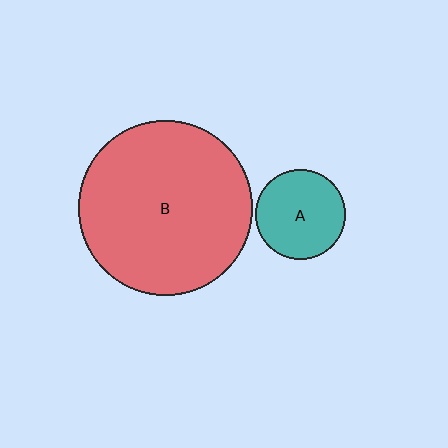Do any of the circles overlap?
No, none of the circles overlap.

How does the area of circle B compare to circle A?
Approximately 3.7 times.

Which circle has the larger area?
Circle B (red).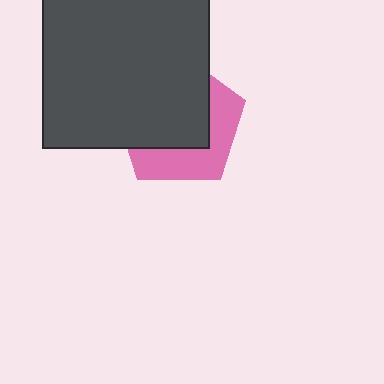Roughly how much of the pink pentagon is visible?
A small part of it is visible (roughly 39%).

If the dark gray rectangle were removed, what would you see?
You would see the complete pink pentagon.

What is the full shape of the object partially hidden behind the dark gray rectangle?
The partially hidden object is a pink pentagon.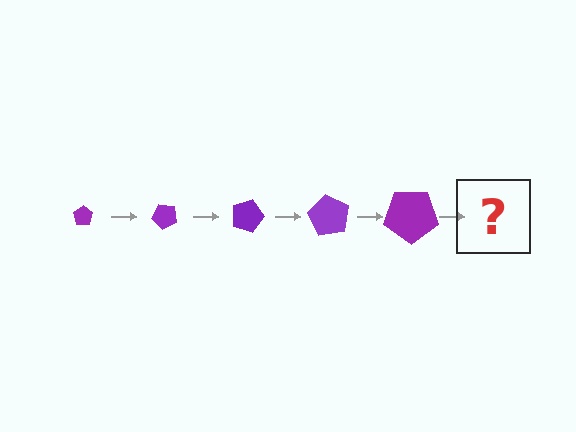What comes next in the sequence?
The next element should be a pentagon, larger than the previous one and rotated 225 degrees from the start.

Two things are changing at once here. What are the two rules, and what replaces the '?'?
The two rules are that the pentagon grows larger each step and it rotates 45 degrees each step. The '?' should be a pentagon, larger than the previous one and rotated 225 degrees from the start.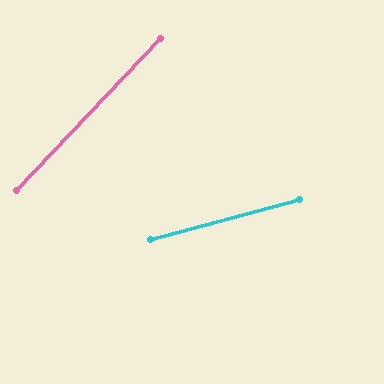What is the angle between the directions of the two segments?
Approximately 32 degrees.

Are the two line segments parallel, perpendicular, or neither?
Neither parallel nor perpendicular — they differ by about 32°.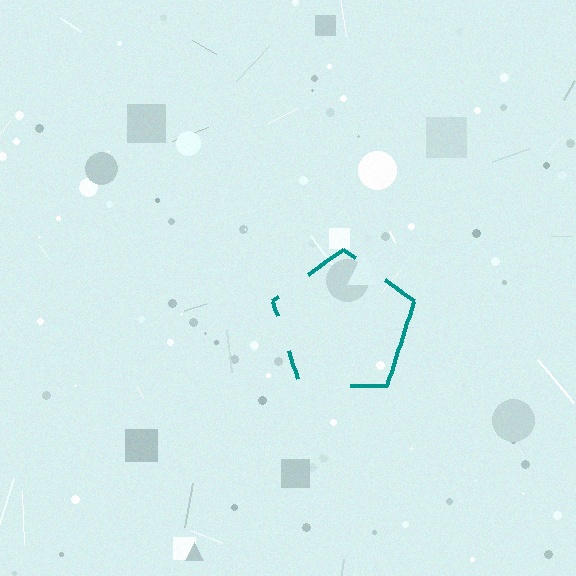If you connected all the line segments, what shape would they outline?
They would outline a pentagon.